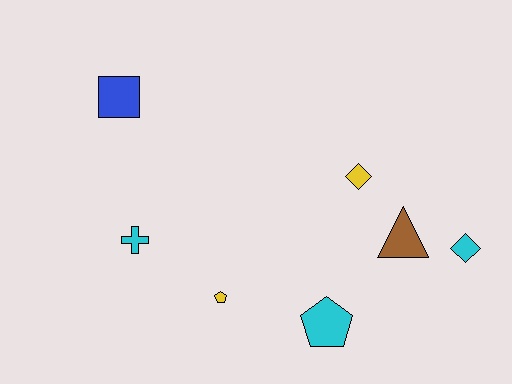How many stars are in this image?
There are no stars.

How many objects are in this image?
There are 7 objects.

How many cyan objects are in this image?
There are 3 cyan objects.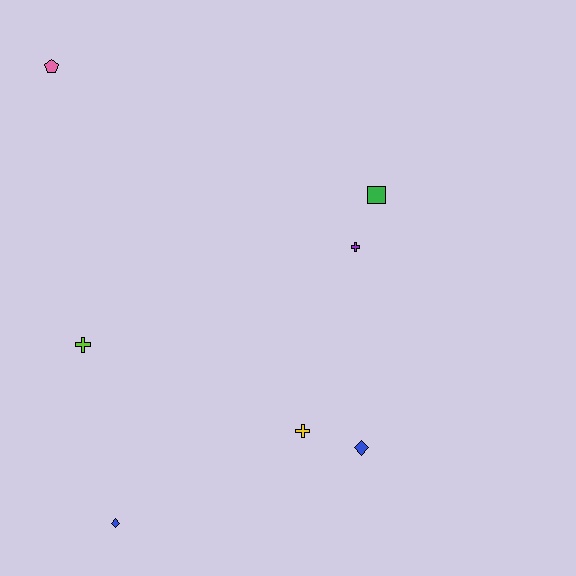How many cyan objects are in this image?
There are no cyan objects.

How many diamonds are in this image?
There are 2 diamonds.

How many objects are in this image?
There are 7 objects.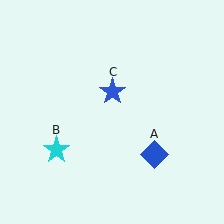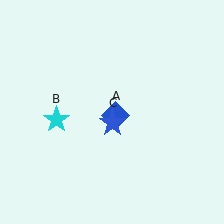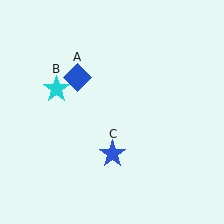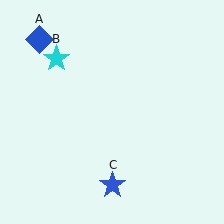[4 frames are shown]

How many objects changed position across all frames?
3 objects changed position: blue diamond (object A), cyan star (object B), blue star (object C).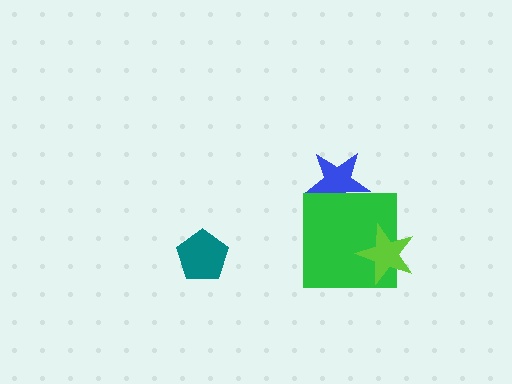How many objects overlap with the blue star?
1 object overlaps with the blue star.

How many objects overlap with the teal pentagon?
0 objects overlap with the teal pentagon.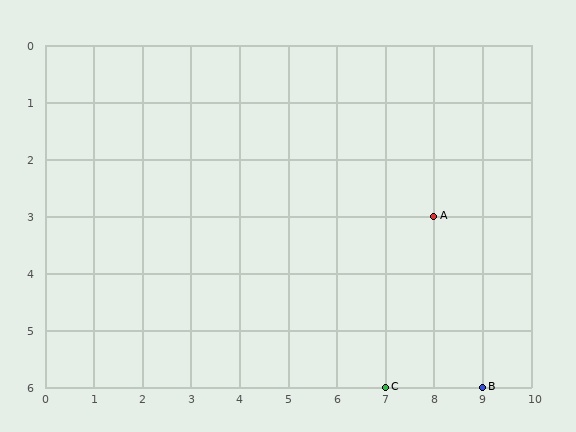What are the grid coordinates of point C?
Point C is at grid coordinates (7, 6).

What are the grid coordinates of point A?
Point A is at grid coordinates (8, 3).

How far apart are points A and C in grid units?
Points A and C are 1 column and 3 rows apart (about 3.2 grid units diagonally).